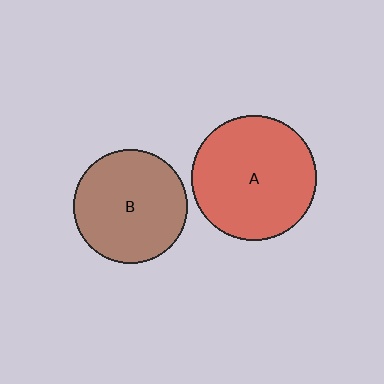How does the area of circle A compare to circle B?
Approximately 1.2 times.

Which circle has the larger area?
Circle A (red).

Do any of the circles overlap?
No, none of the circles overlap.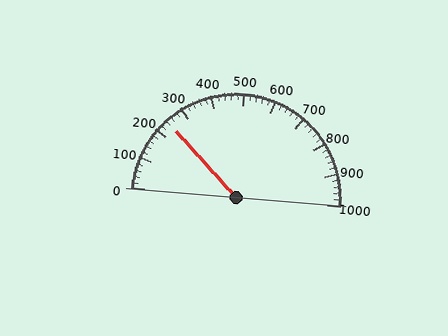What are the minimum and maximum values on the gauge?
The gauge ranges from 0 to 1000.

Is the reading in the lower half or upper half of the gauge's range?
The reading is in the lower half of the range (0 to 1000).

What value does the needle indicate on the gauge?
The needle indicates approximately 240.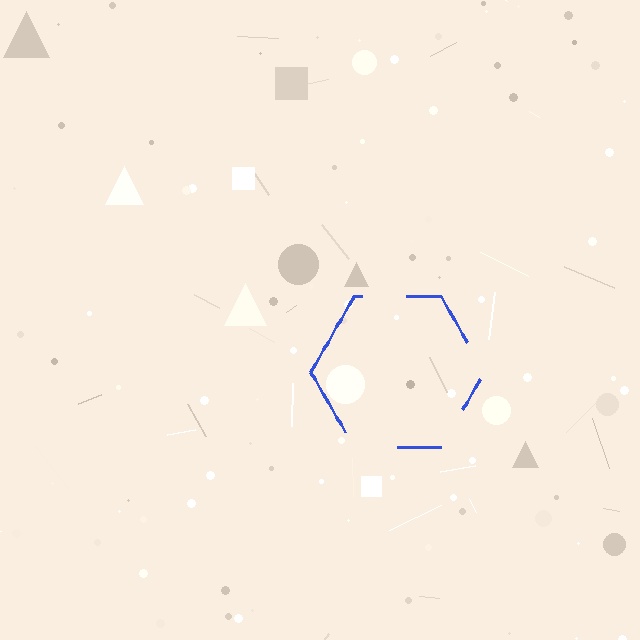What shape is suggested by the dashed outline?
The dashed outline suggests a hexagon.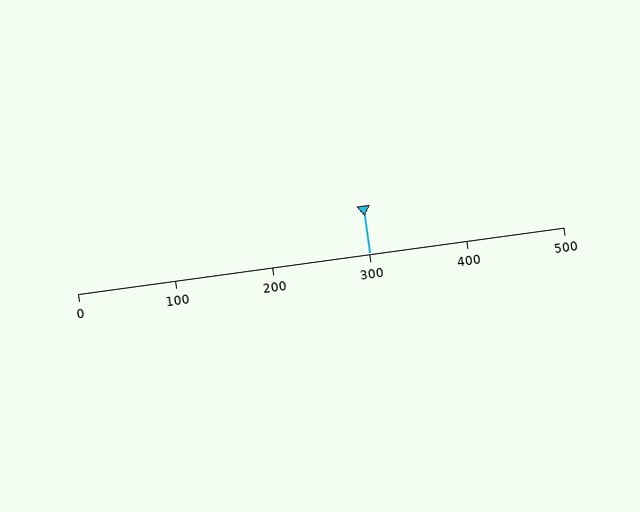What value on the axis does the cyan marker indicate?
The marker indicates approximately 300.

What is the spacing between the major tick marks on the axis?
The major ticks are spaced 100 apart.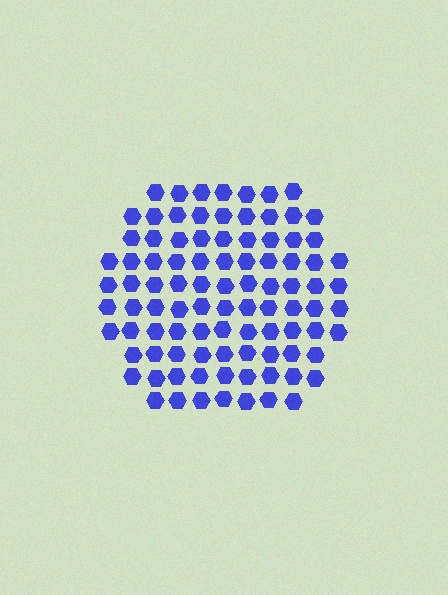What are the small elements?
The small elements are hexagons.